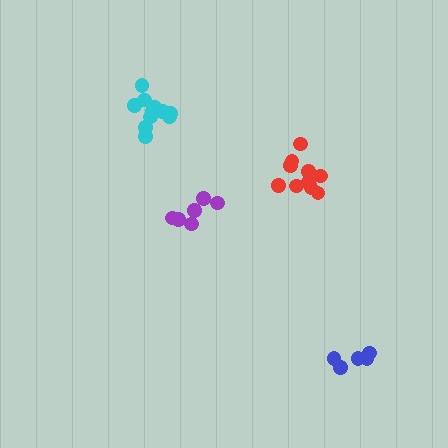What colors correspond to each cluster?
The clusters are colored: cyan, purple, red, blue.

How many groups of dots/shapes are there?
There are 4 groups.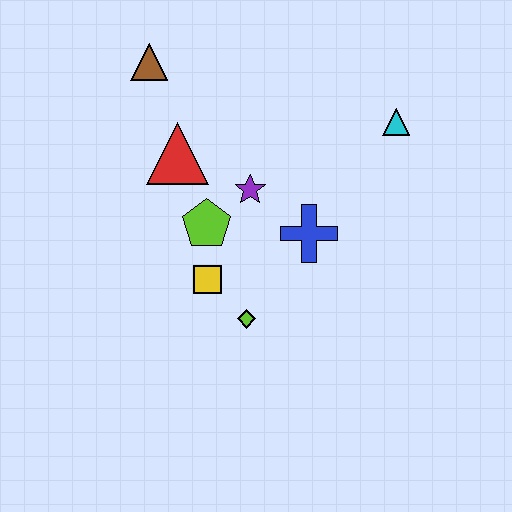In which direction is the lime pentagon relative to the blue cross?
The lime pentagon is to the left of the blue cross.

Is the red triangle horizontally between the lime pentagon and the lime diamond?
No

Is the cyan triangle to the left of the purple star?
No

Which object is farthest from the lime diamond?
The brown triangle is farthest from the lime diamond.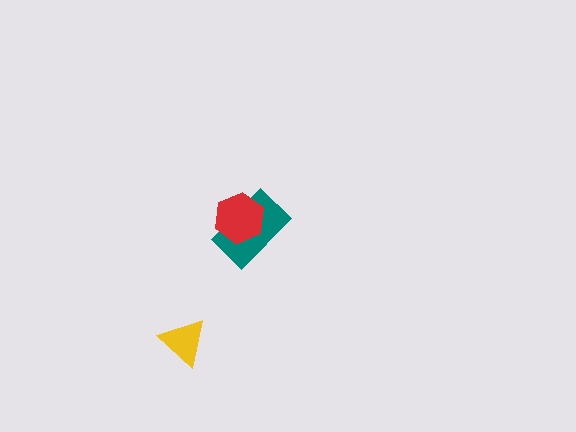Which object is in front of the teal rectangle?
The red hexagon is in front of the teal rectangle.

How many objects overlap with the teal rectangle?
1 object overlaps with the teal rectangle.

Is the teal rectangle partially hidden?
Yes, it is partially covered by another shape.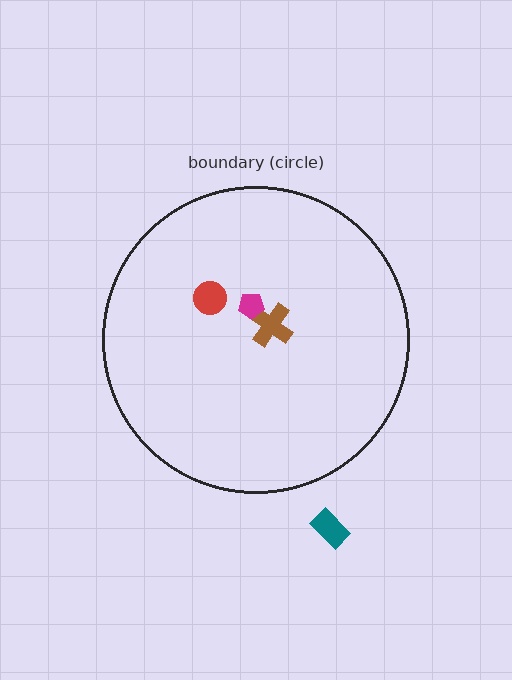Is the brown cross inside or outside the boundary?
Inside.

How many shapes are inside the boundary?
3 inside, 1 outside.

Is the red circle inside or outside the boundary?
Inside.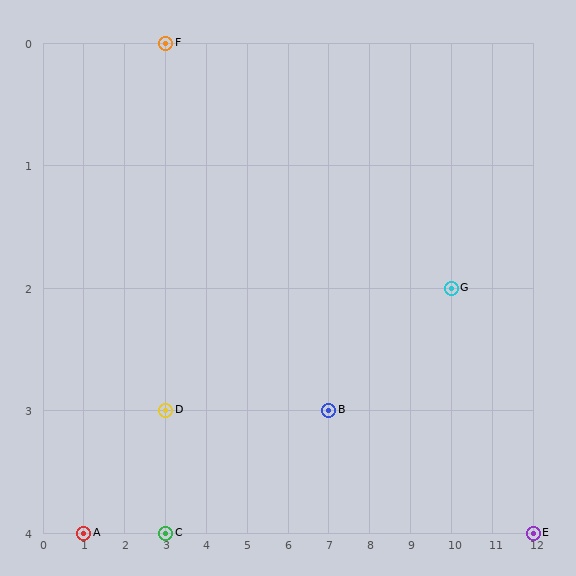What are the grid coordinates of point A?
Point A is at grid coordinates (1, 4).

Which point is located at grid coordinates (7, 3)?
Point B is at (7, 3).